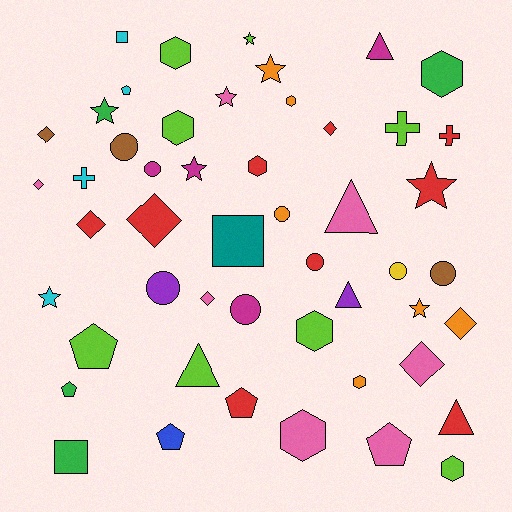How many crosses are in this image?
There are 3 crosses.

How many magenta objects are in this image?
There are 4 magenta objects.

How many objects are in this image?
There are 50 objects.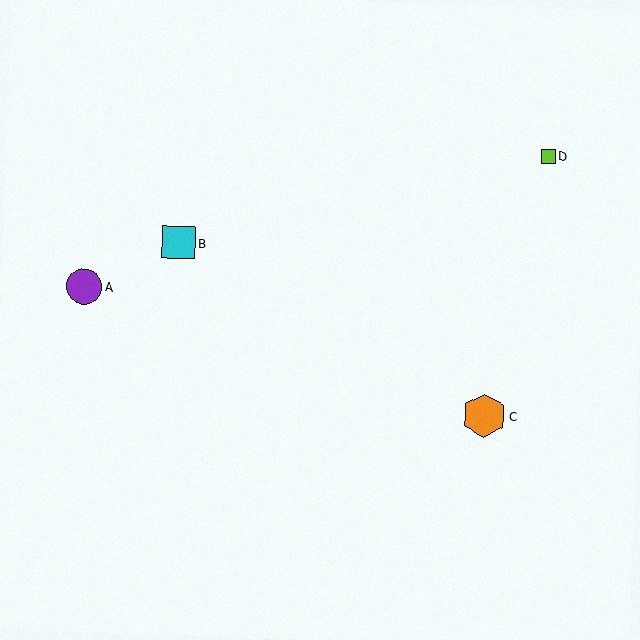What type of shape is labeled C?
Shape C is an orange hexagon.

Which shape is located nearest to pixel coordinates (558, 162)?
The lime square (labeled D) at (548, 156) is nearest to that location.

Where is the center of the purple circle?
The center of the purple circle is at (84, 287).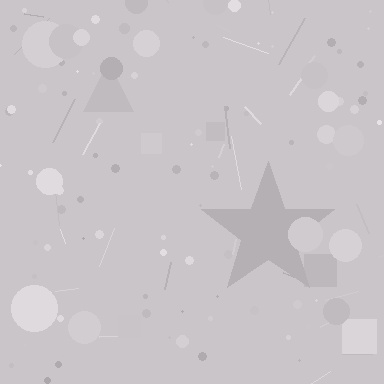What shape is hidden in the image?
A star is hidden in the image.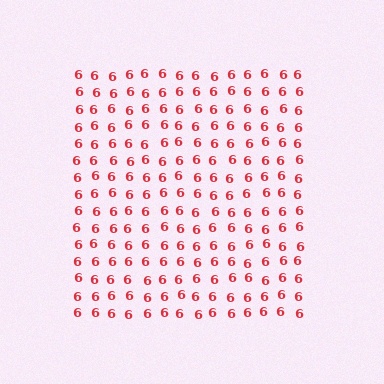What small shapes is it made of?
It is made of small digit 6's.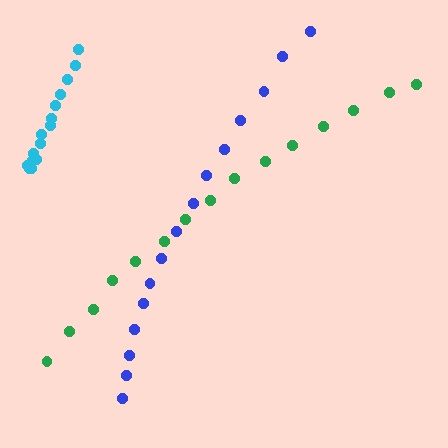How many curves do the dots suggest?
There are 3 distinct paths.